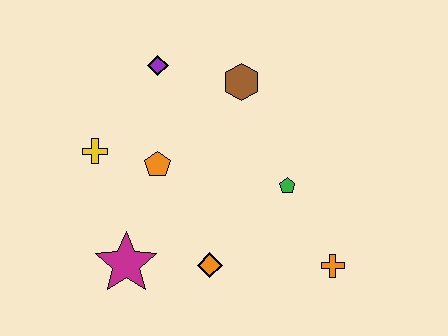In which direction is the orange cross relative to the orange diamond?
The orange cross is to the right of the orange diamond.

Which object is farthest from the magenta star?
The brown hexagon is farthest from the magenta star.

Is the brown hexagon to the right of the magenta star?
Yes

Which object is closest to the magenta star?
The orange diamond is closest to the magenta star.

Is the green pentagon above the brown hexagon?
No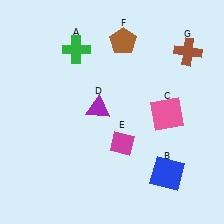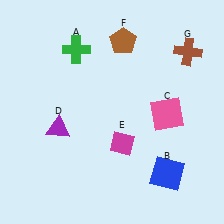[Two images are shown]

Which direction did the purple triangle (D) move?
The purple triangle (D) moved left.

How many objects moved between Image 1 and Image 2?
1 object moved between the two images.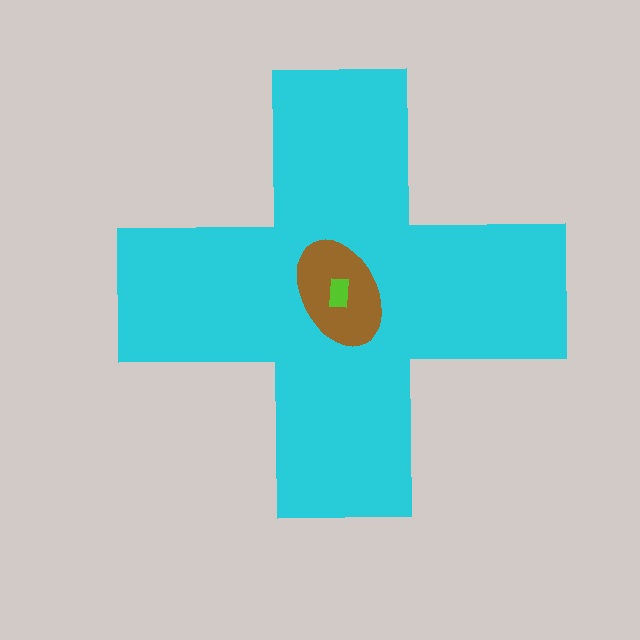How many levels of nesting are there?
3.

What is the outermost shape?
The cyan cross.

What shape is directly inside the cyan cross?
The brown ellipse.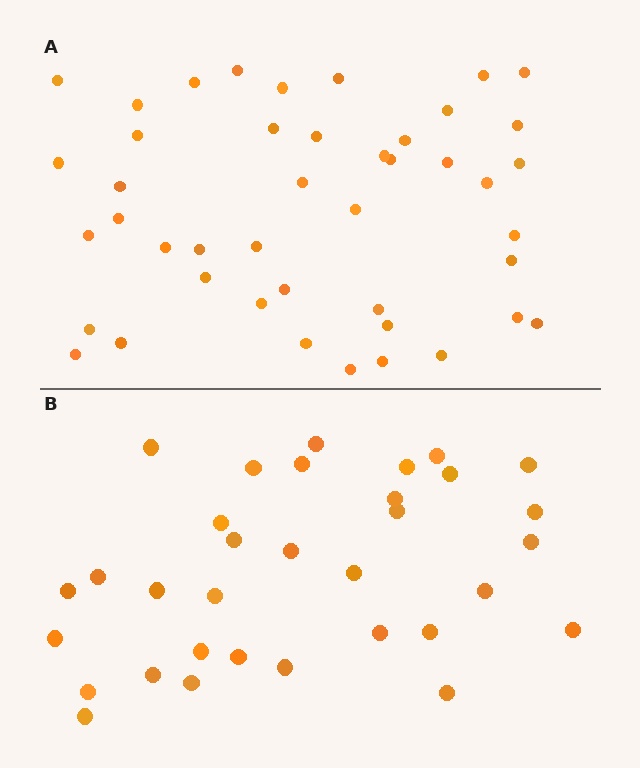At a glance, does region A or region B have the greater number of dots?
Region A (the top region) has more dots.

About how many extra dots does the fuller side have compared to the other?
Region A has roughly 12 or so more dots than region B.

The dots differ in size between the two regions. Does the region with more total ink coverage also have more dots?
No. Region B has more total ink coverage because its dots are larger, but region A actually contains more individual dots. Total area can be misleading — the number of items is what matters here.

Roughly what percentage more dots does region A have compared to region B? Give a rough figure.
About 35% more.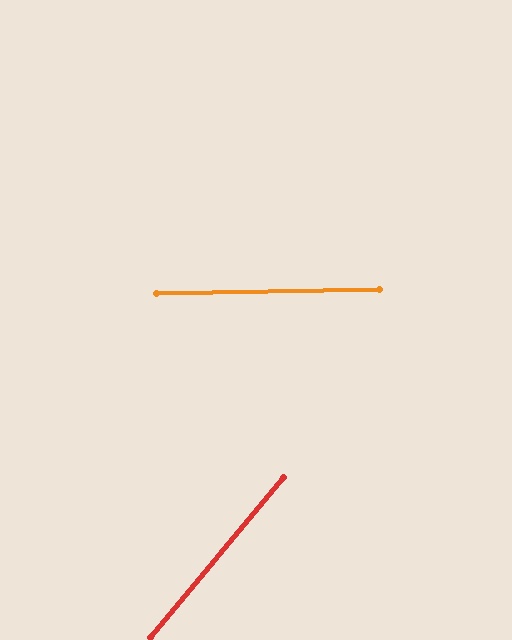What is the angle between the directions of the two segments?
Approximately 49 degrees.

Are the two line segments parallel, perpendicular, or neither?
Neither parallel nor perpendicular — they differ by about 49°.